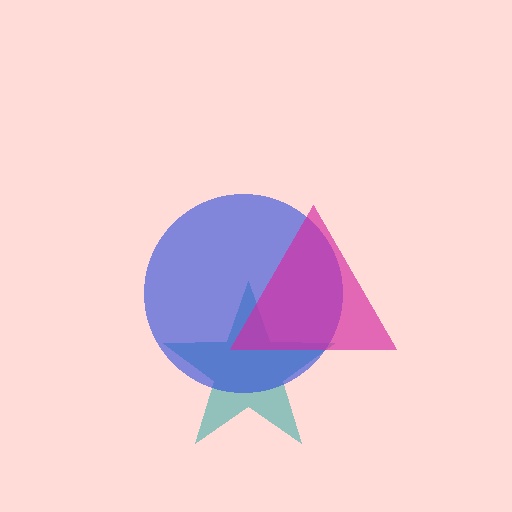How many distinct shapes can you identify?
There are 3 distinct shapes: a teal star, a blue circle, a magenta triangle.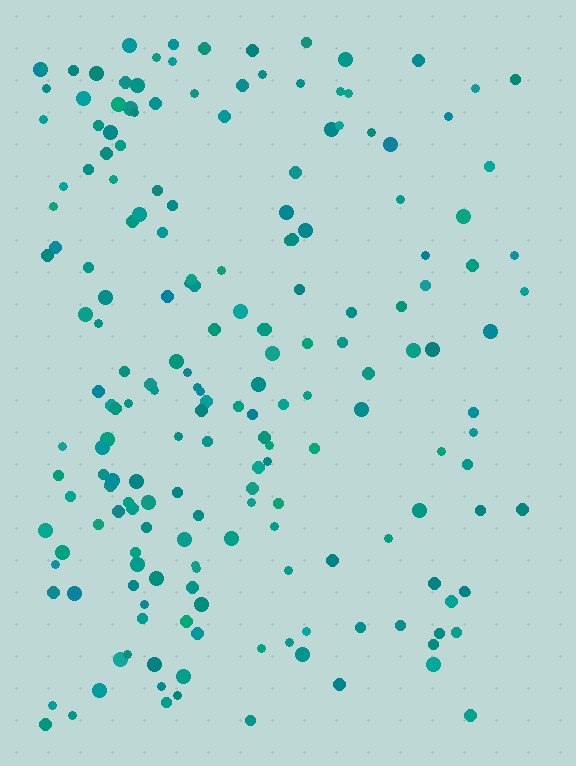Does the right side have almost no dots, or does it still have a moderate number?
Still a moderate number, just noticeably fewer than the left.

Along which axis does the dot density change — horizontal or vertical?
Horizontal.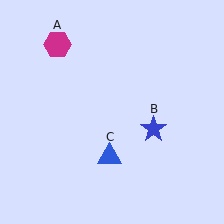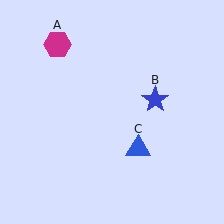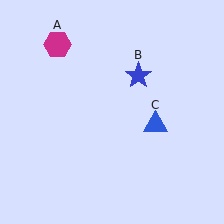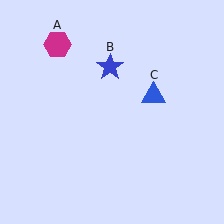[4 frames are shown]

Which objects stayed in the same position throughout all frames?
Magenta hexagon (object A) remained stationary.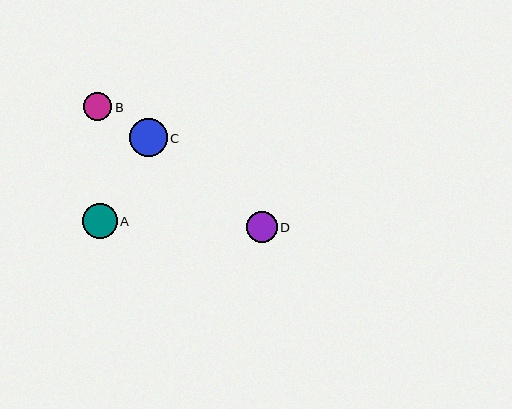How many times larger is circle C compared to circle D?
Circle C is approximately 1.2 times the size of circle D.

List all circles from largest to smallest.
From largest to smallest: C, A, D, B.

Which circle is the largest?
Circle C is the largest with a size of approximately 38 pixels.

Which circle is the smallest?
Circle B is the smallest with a size of approximately 28 pixels.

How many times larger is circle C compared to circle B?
Circle C is approximately 1.3 times the size of circle B.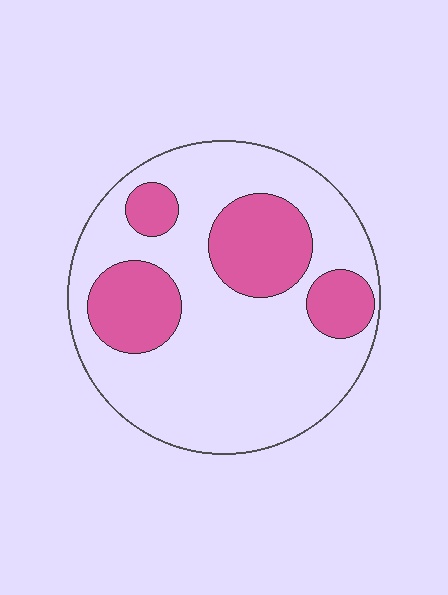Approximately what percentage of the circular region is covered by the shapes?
Approximately 30%.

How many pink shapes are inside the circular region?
4.